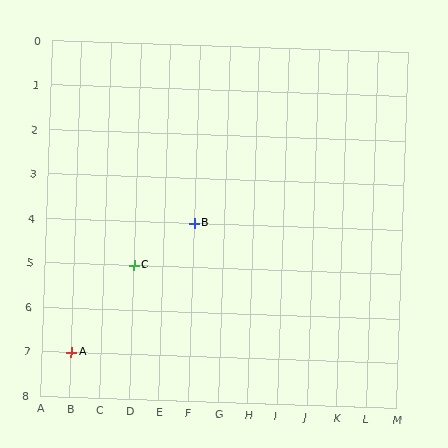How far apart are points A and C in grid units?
Points A and C are 2 columns and 2 rows apart (about 2.8 grid units diagonally).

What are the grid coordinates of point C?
Point C is at grid coordinates (D, 5).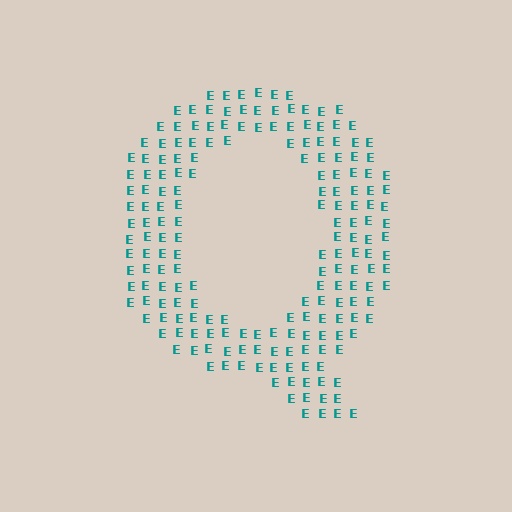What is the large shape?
The large shape is the letter Q.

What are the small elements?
The small elements are letter E's.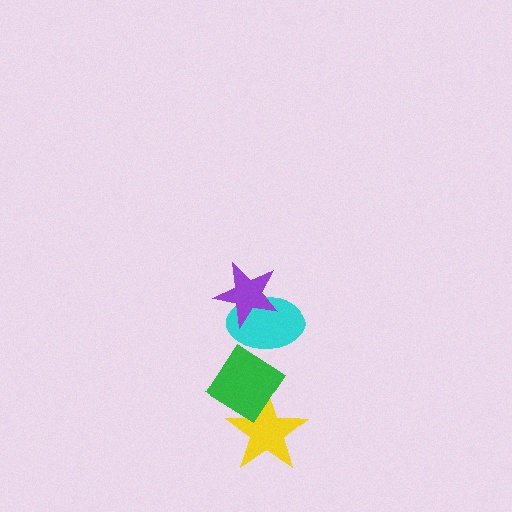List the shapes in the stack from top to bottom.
From top to bottom: the purple star, the cyan ellipse, the green diamond, the yellow star.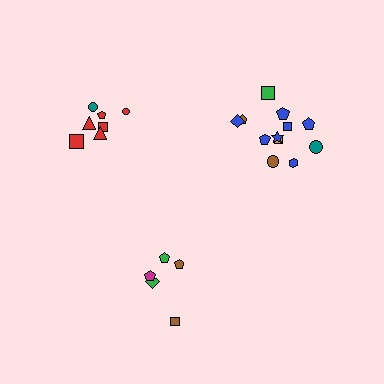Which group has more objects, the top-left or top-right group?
The top-right group.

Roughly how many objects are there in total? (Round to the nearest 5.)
Roughly 25 objects in total.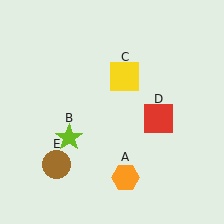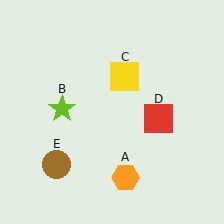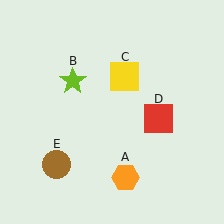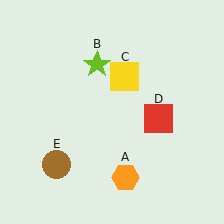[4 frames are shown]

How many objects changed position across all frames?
1 object changed position: lime star (object B).